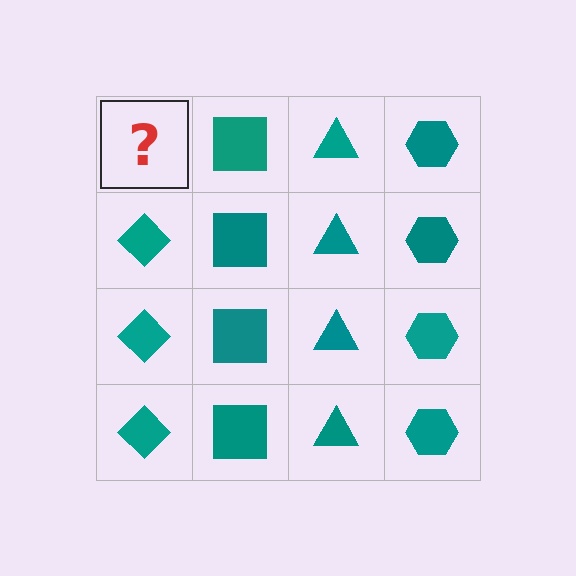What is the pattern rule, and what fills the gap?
The rule is that each column has a consistent shape. The gap should be filled with a teal diamond.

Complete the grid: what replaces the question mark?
The question mark should be replaced with a teal diamond.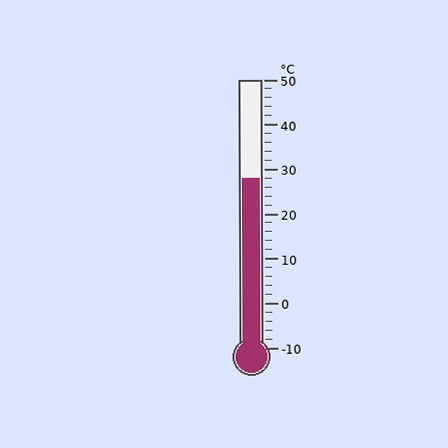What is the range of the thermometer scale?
The thermometer scale ranges from -10°C to 50°C.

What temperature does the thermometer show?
The thermometer shows approximately 28°C.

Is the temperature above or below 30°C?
The temperature is below 30°C.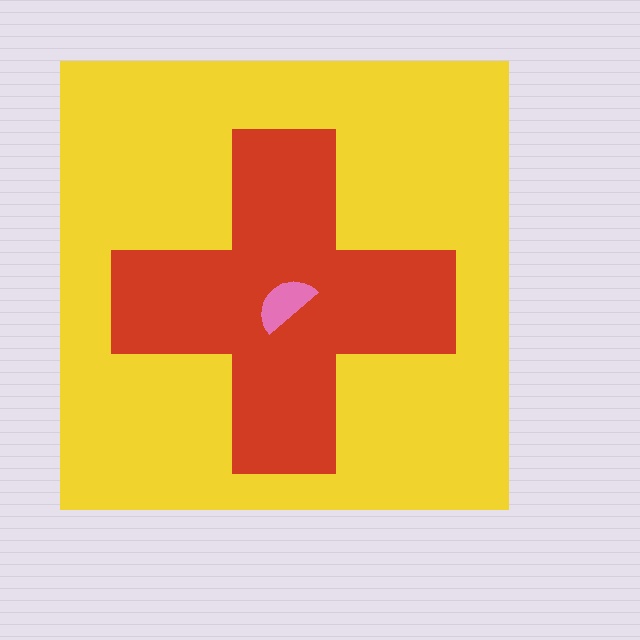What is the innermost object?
The pink semicircle.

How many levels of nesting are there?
3.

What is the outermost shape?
The yellow square.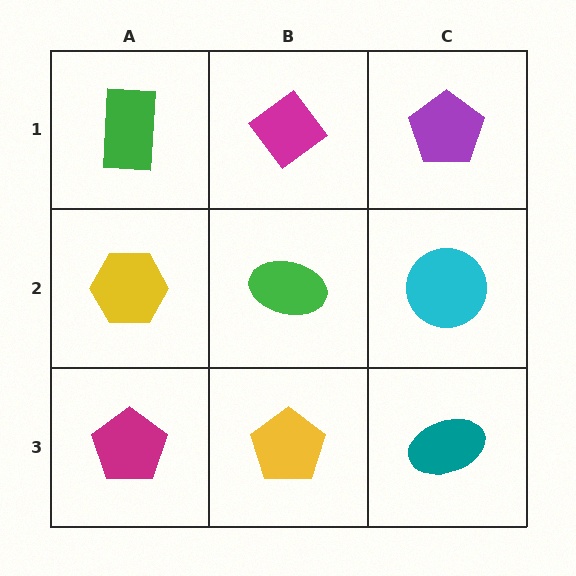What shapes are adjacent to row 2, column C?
A purple pentagon (row 1, column C), a teal ellipse (row 3, column C), a green ellipse (row 2, column B).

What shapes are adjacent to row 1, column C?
A cyan circle (row 2, column C), a magenta diamond (row 1, column B).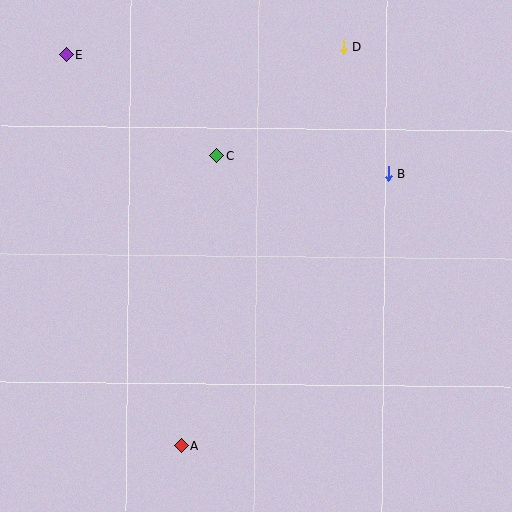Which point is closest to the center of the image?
Point C at (217, 155) is closest to the center.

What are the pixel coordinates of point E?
Point E is at (66, 55).